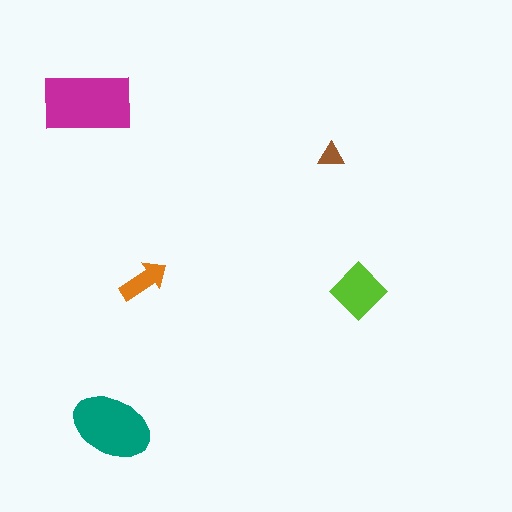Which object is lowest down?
The teal ellipse is bottommost.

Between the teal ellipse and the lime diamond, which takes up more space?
The teal ellipse.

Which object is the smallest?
The brown triangle.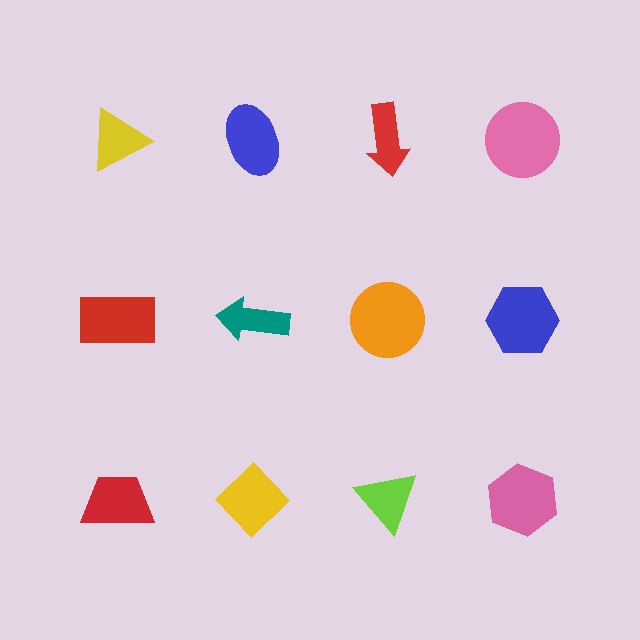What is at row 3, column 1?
A red trapezoid.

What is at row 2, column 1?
A red rectangle.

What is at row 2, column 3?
An orange circle.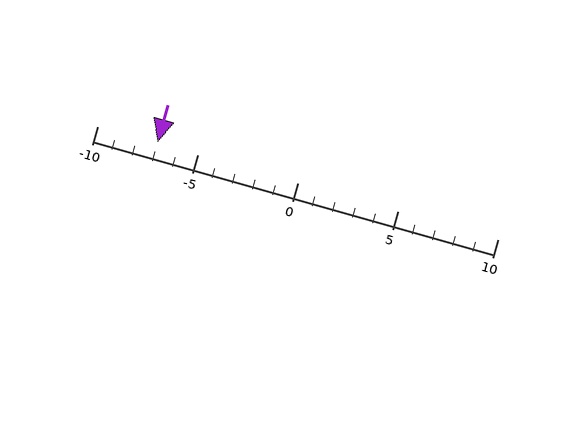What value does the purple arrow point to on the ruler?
The purple arrow points to approximately -7.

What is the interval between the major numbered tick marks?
The major tick marks are spaced 5 units apart.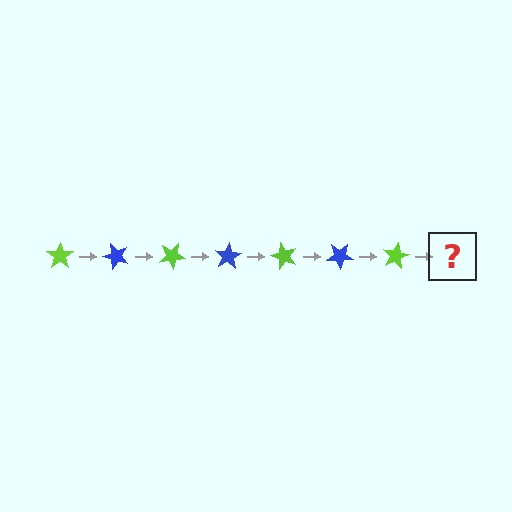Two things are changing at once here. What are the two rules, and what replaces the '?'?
The two rules are that it rotates 50 degrees each step and the color cycles through lime and blue. The '?' should be a blue star, rotated 350 degrees from the start.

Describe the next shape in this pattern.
It should be a blue star, rotated 350 degrees from the start.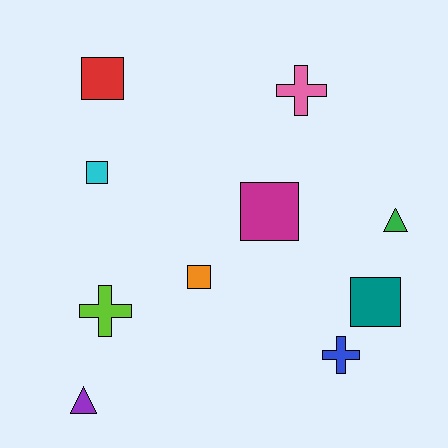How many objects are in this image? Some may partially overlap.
There are 10 objects.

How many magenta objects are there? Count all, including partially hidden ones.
There is 1 magenta object.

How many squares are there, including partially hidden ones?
There are 5 squares.